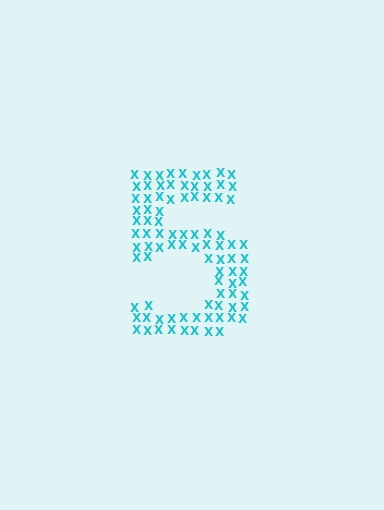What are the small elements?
The small elements are letter X's.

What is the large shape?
The large shape is the digit 5.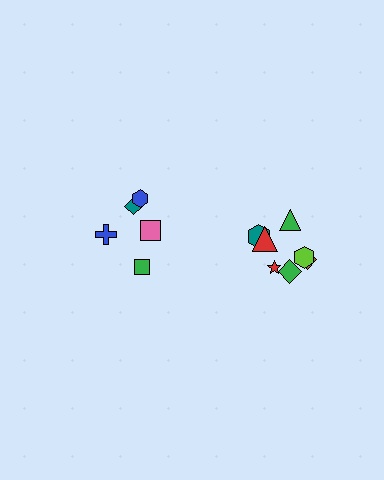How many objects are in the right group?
There are 7 objects.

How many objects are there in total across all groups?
There are 12 objects.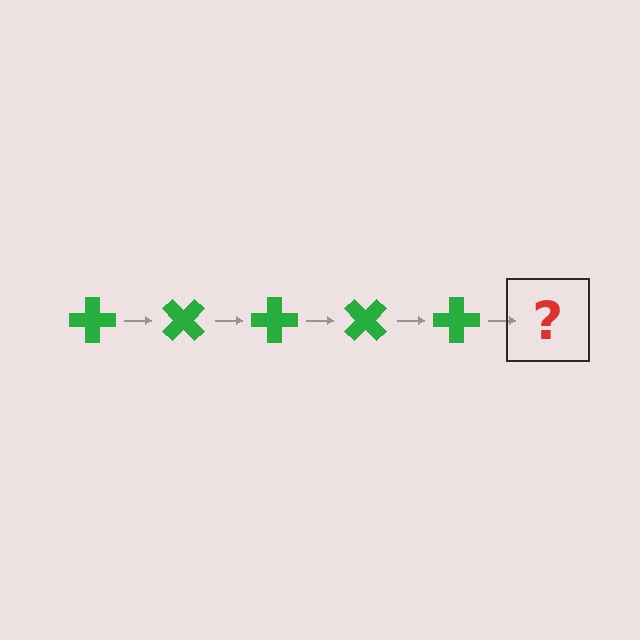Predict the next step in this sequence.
The next step is a green cross rotated 225 degrees.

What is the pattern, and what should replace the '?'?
The pattern is that the cross rotates 45 degrees each step. The '?' should be a green cross rotated 225 degrees.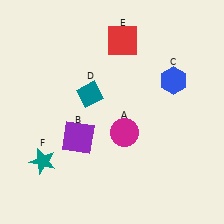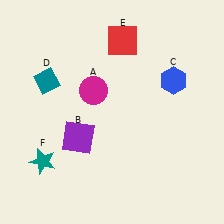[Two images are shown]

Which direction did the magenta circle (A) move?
The magenta circle (A) moved up.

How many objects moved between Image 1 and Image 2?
2 objects moved between the two images.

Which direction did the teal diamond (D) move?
The teal diamond (D) moved left.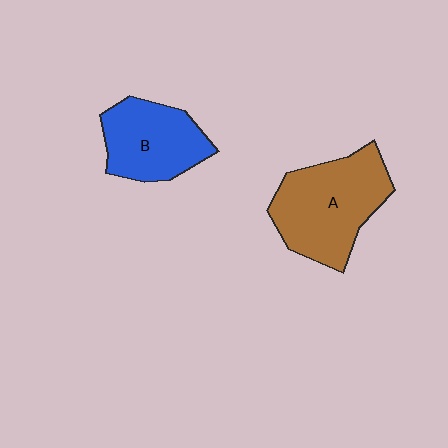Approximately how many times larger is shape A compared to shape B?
Approximately 1.4 times.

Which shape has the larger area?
Shape A (brown).